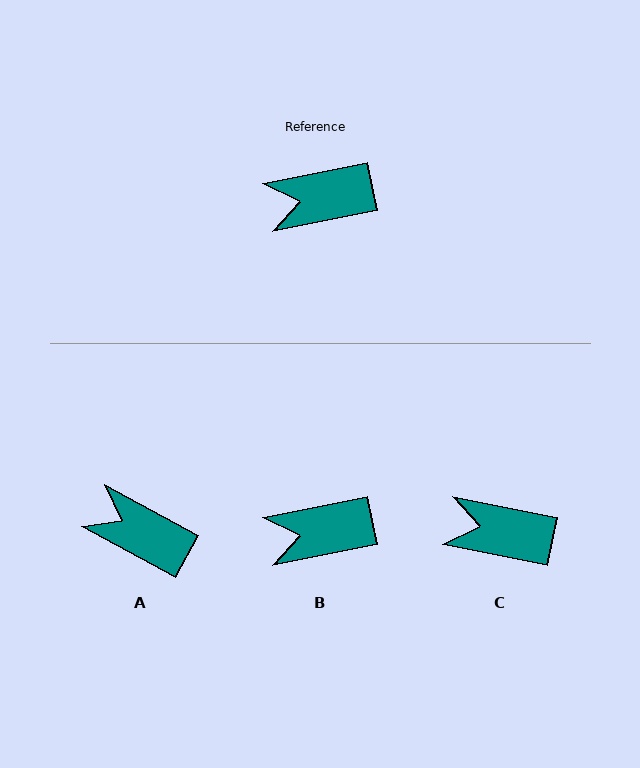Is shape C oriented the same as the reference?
No, it is off by about 23 degrees.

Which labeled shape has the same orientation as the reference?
B.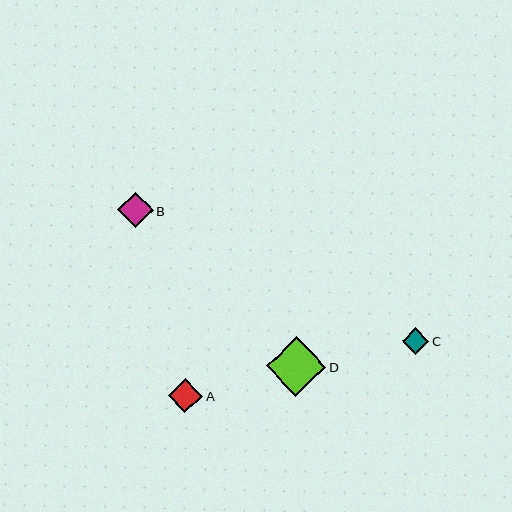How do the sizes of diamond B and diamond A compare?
Diamond B and diamond A are approximately the same size.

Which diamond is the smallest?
Diamond C is the smallest with a size of approximately 26 pixels.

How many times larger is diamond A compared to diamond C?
Diamond A is approximately 1.3 times the size of diamond C.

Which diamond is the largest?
Diamond D is the largest with a size of approximately 60 pixels.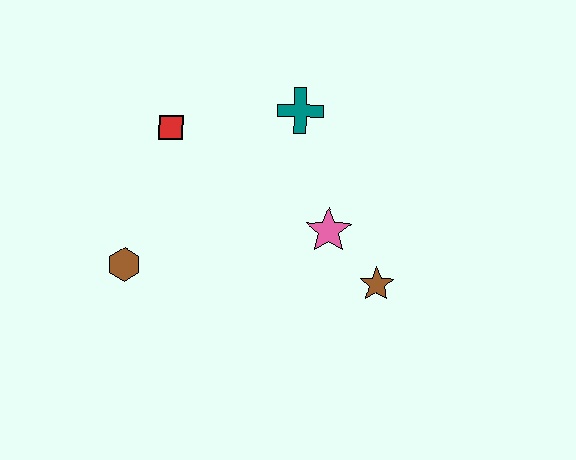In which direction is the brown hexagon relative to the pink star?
The brown hexagon is to the left of the pink star.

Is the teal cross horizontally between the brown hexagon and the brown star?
Yes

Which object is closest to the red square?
The teal cross is closest to the red square.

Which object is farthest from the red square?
The brown star is farthest from the red square.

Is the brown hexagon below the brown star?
No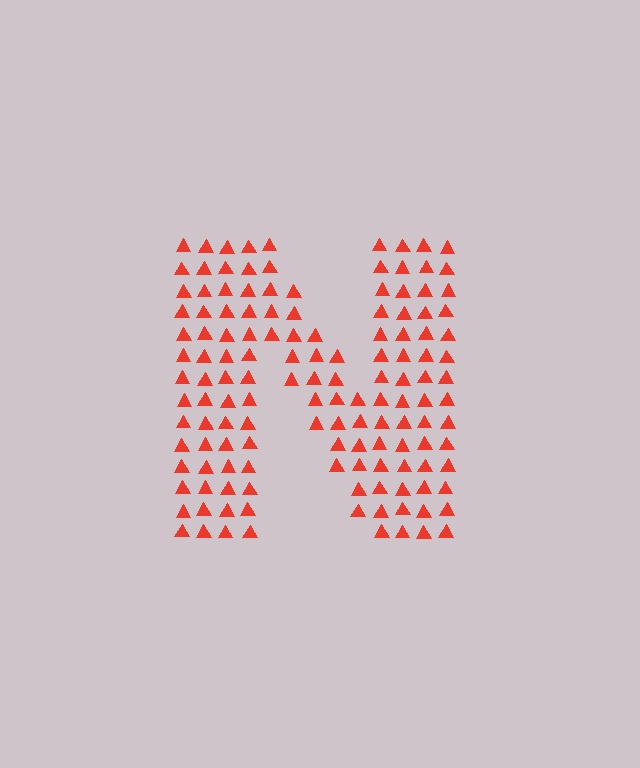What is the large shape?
The large shape is the letter N.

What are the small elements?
The small elements are triangles.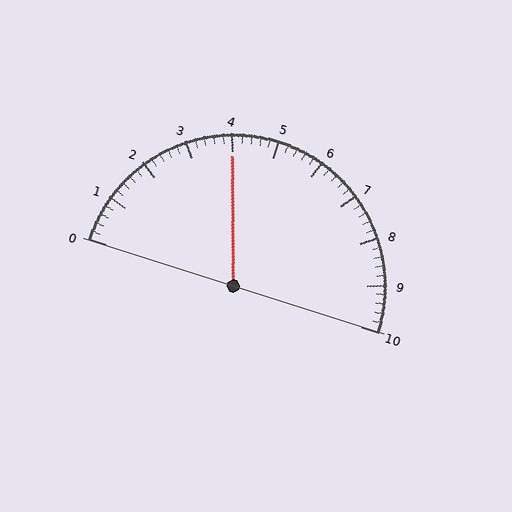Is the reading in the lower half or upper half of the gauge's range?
The reading is in the lower half of the range (0 to 10).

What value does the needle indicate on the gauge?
The needle indicates approximately 4.0.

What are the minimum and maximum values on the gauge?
The gauge ranges from 0 to 10.